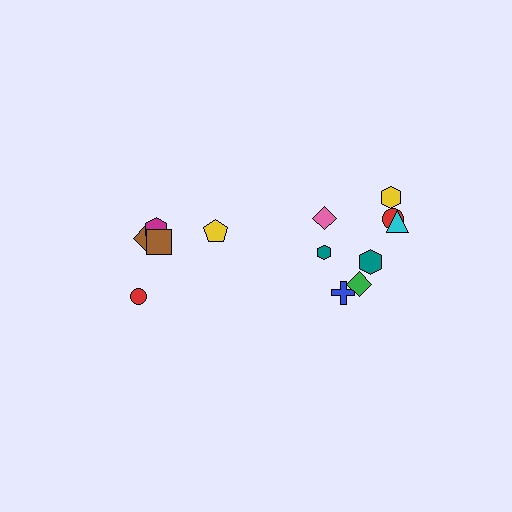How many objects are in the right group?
There are 8 objects.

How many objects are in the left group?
There are 5 objects.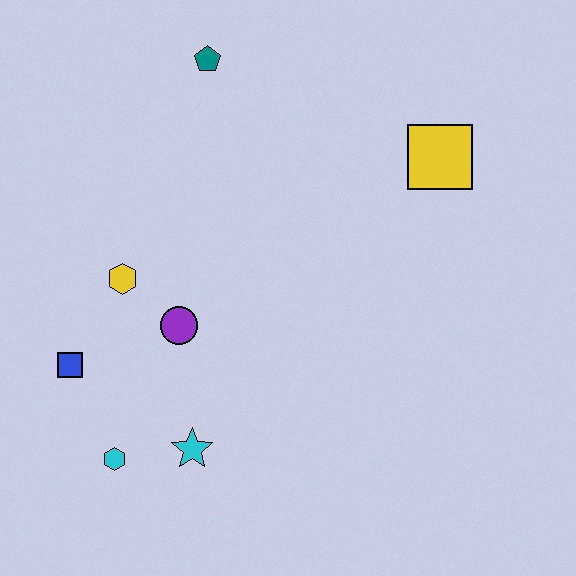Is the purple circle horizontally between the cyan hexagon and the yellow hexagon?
No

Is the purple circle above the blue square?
Yes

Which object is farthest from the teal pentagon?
The cyan hexagon is farthest from the teal pentagon.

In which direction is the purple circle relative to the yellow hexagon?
The purple circle is to the right of the yellow hexagon.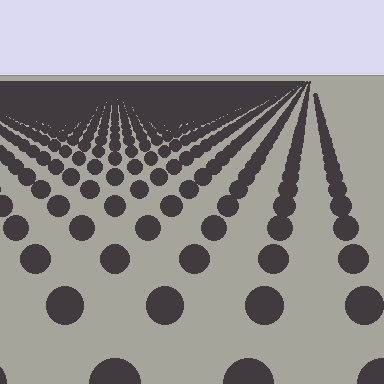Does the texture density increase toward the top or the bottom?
Density increases toward the top.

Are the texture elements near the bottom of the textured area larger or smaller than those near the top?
Larger. Near the bottom, elements are closer to the viewer and appear at a bigger on-screen size.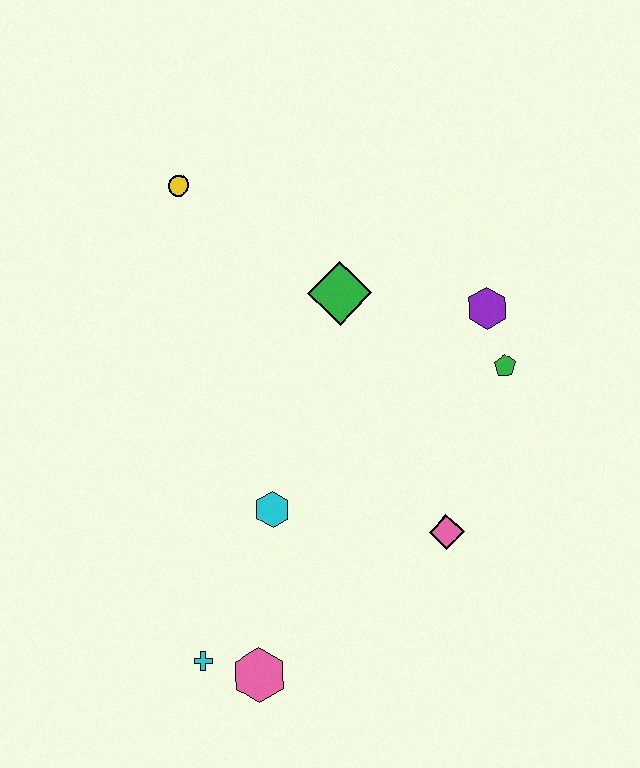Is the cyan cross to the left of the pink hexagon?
Yes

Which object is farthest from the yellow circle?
The pink hexagon is farthest from the yellow circle.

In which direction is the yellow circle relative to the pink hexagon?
The yellow circle is above the pink hexagon.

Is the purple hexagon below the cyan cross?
No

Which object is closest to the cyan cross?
The pink hexagon is closest to the cyan cross.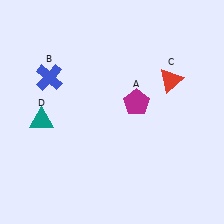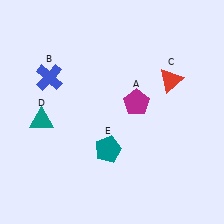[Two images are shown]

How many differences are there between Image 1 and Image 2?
There is 1 difference between the two images.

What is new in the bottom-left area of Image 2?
A teal pentagon (E) was added in the bottom-left area of Image 2.